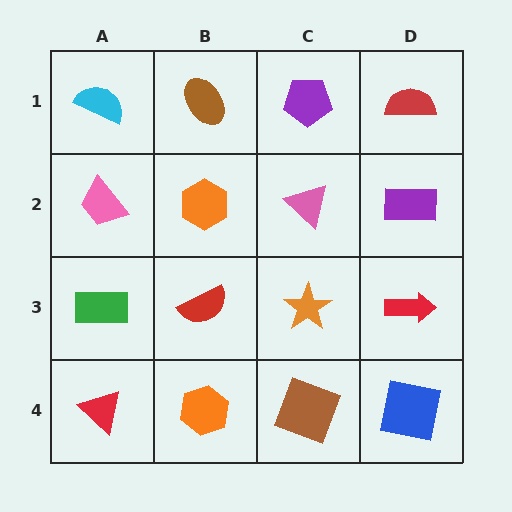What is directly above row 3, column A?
A pink trapezoid.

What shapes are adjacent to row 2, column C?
A purple pentagon (row 1, column C), an orange star (row 3, column C), an orange hexagon (row 2, column B), a purple rectangle (row 2, column D).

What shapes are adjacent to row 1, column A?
A pink trapezoid (row 2, column A), a brown ellipse (row 1, column B).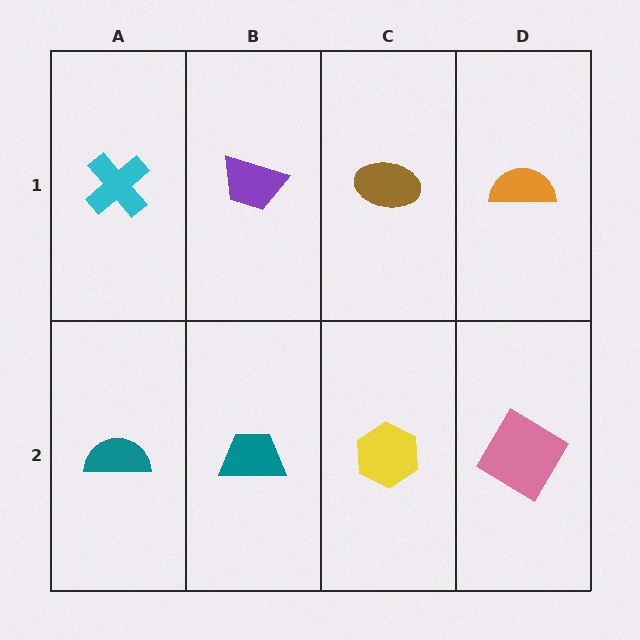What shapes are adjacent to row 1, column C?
A yellow hexagon (row 2, column C), a purple trapezoid (row 1, column B), an orange semicircle (row 1, column D).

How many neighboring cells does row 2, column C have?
3.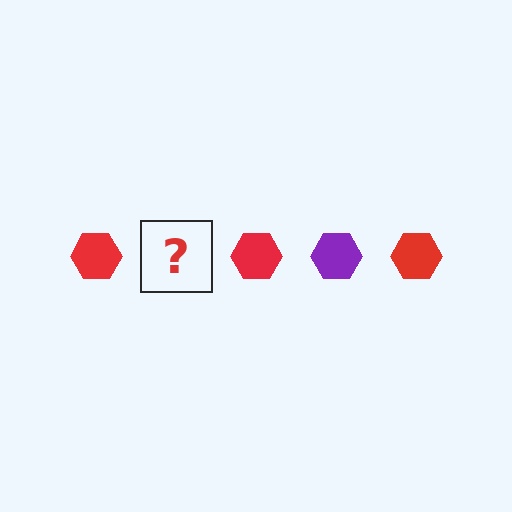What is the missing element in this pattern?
The missing element is a purple hexagon.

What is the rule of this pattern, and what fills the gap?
The rule is that the pattern cycles through red, purple hexagons. The gap should be filled with a purple hexagon.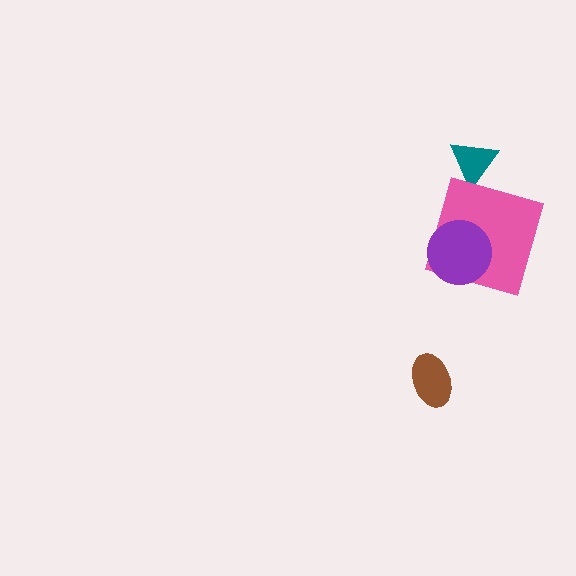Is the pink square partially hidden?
Yes, it is partially covered by another shape.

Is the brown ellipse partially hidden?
No, no other shape covers it.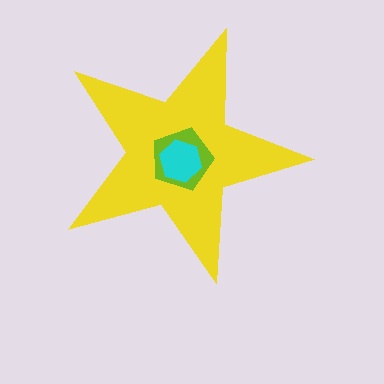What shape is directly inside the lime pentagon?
The cyan hexagon.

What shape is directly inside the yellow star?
The lime pentagon.